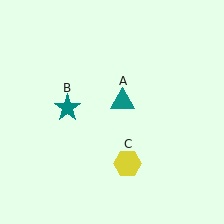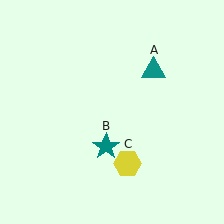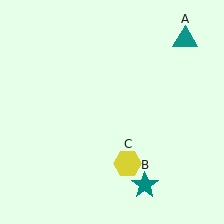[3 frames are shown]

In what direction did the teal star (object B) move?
The teal star (object B) moved down and to the right.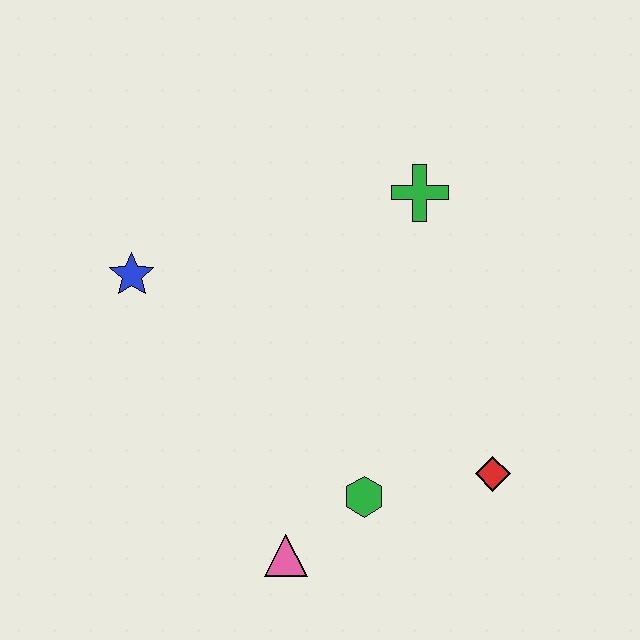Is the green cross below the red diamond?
No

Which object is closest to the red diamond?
The green hexagon is closest to the red diamond.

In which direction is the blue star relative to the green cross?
The blue star is to the left of the green cross.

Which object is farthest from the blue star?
The red diamond is farthest from the blue star.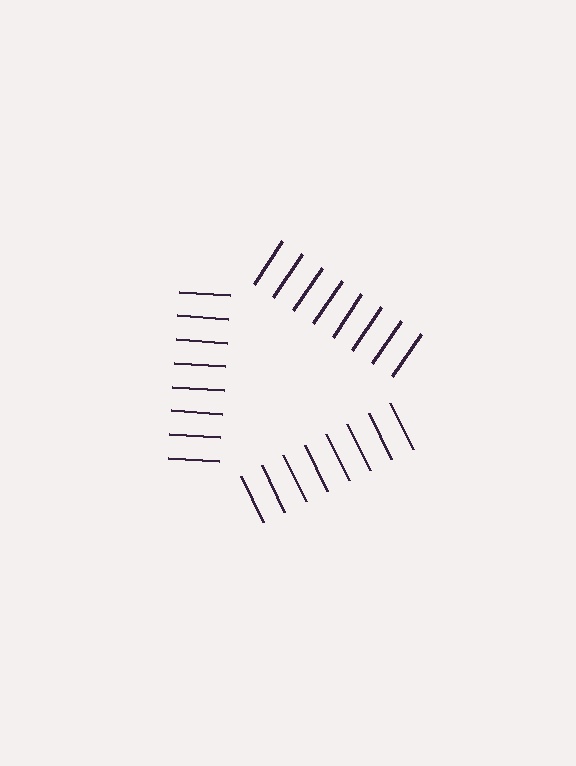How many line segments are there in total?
24 — 8 along each of the 3 edges.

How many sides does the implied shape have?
3 sides — the line-ends trace a triangle.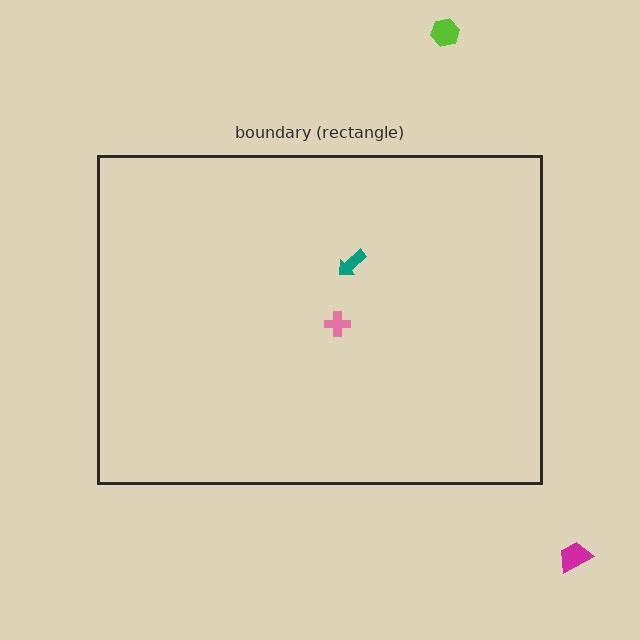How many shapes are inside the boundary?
2 inside, 2 outside.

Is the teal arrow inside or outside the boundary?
Inside.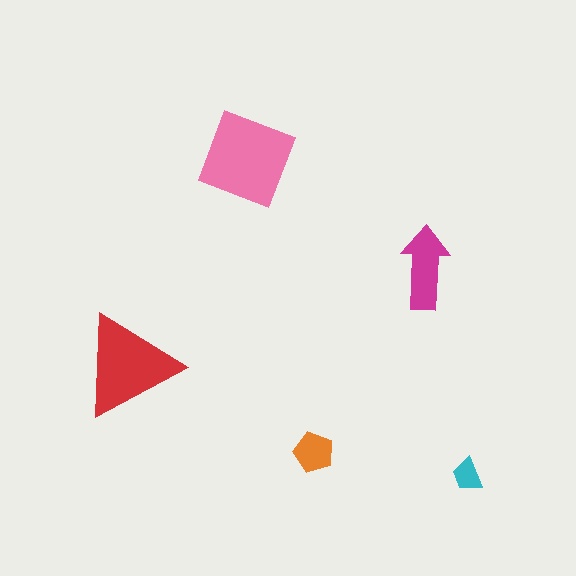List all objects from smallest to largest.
The cyan trapezoid, the orange pentagon, the magenta arrow, the red triangle, the pink diamond.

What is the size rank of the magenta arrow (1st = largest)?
3rd.